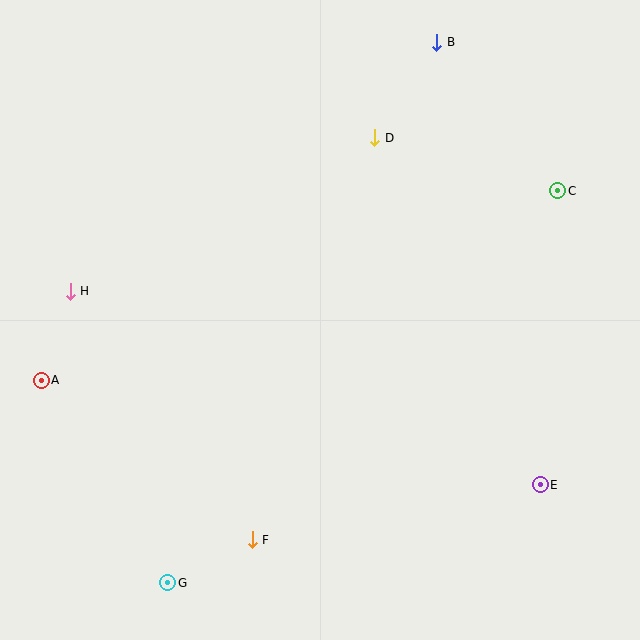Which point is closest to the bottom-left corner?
Point G is closest to the bottom-left corner.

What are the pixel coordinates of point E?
Point E is at (540, 485).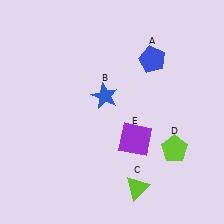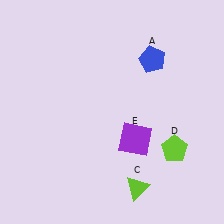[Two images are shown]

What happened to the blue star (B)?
The blue star (B) was removed in Image 2. It was in the top-left area of Image 1.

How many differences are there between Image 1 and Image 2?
There is 1 difference between the two images.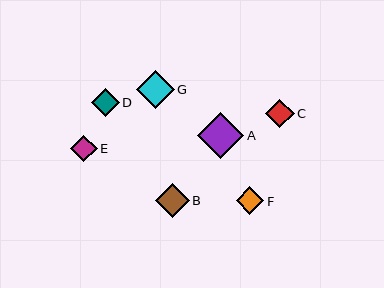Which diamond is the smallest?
Diamond E is the smallest with a size of approximately 27 pixels.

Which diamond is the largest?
Diamond A is the largest with a size of approximately 47 pixels.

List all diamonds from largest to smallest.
From largest to smallest: A, G, B, C, D, F, E.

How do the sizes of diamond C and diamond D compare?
Diamond C and diamond D are approximately the same size.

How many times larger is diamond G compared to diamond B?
Diamond G is approximately 1.1 times the size of diamond B.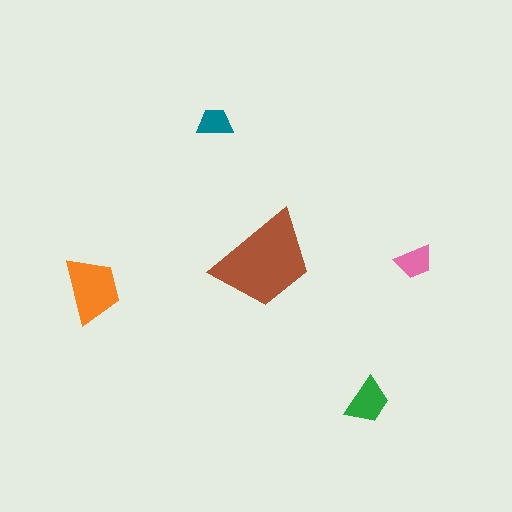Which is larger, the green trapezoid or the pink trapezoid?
The green one.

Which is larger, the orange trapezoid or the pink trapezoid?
The orange one.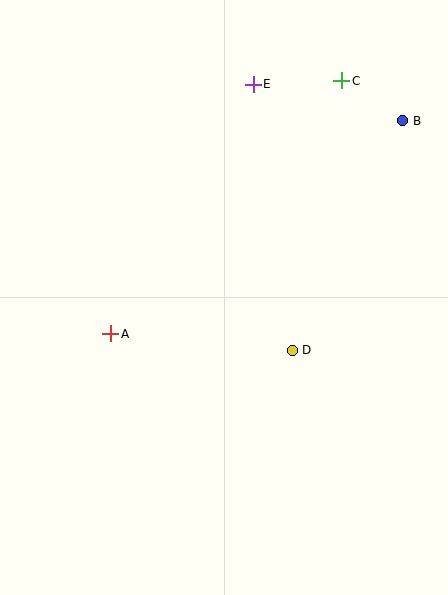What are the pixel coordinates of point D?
Point D is at (292, 350).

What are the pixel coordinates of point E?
Point E is at (253, 84).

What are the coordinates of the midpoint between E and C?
The midpoint between E and C is at (297, 83).